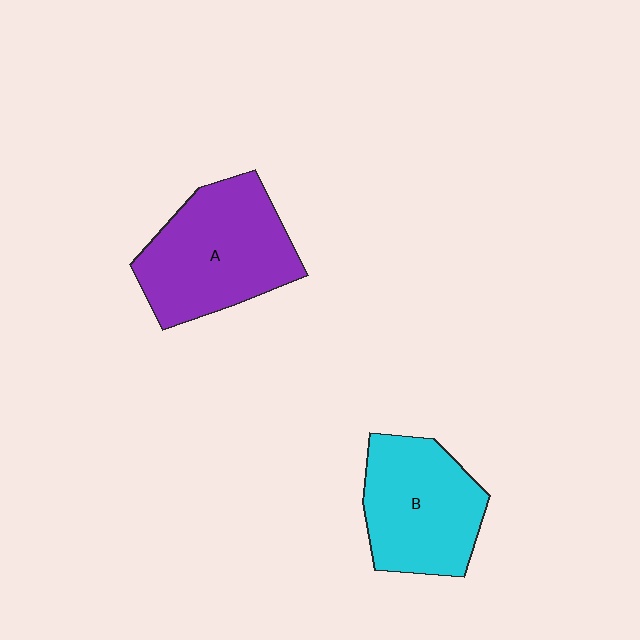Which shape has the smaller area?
Shape B (cyan).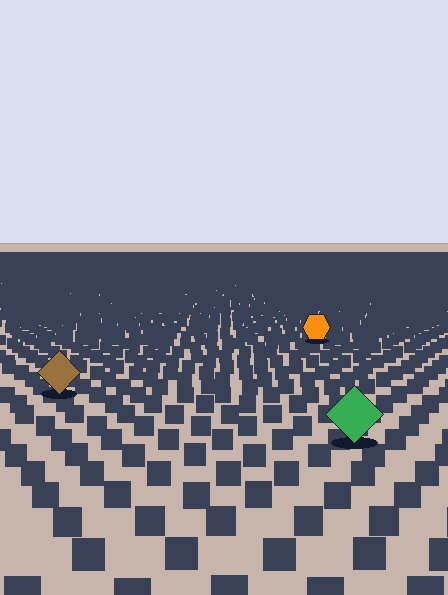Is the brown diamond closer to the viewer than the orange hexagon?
Yes. The brown diamond is closer — you can tell from the texture gradient: the ground texture is coarser near it.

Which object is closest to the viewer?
The green diamond is closest. The texture marks near it are larger and more spread out.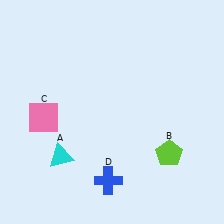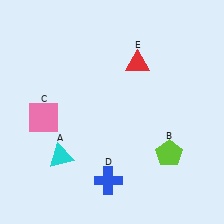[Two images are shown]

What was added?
A red triangle (E) was added in Image 2.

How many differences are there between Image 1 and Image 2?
There is 1 difference between the two images.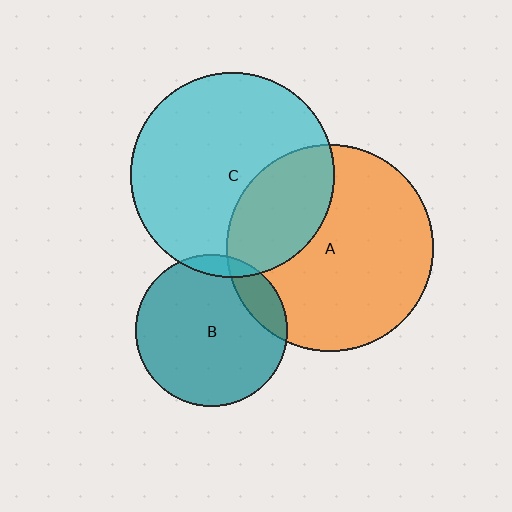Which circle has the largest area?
Circle A (orange).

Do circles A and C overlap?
Yes.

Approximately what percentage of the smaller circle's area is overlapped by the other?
Approximately 30%.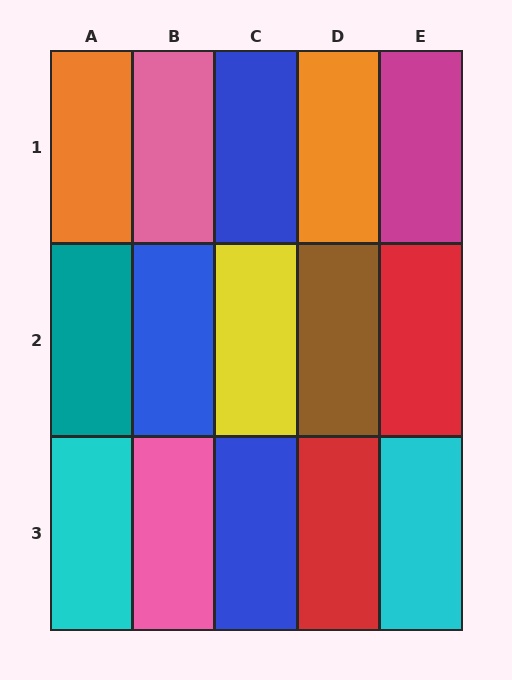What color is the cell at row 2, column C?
Yellow.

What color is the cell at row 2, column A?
Teal.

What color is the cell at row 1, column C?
Blue.